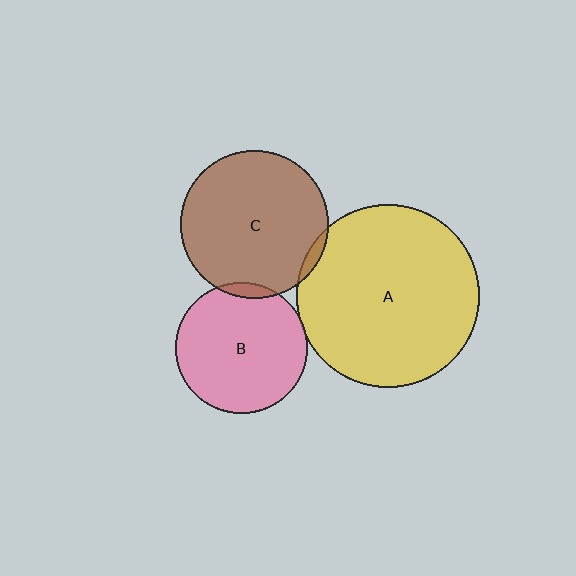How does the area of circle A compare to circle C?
Approximately 1.5 times.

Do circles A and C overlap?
Yes.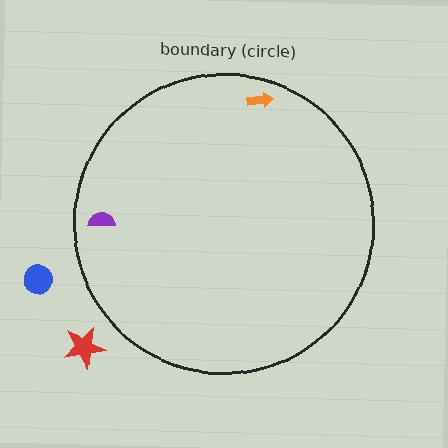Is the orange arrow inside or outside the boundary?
Inside.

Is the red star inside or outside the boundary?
Outside.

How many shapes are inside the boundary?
2 inside, 2 outside.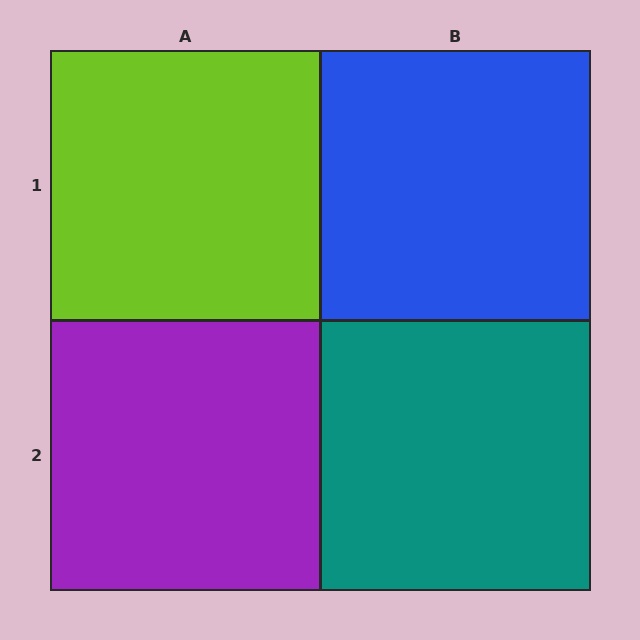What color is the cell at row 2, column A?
Purple.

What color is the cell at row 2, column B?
Teal.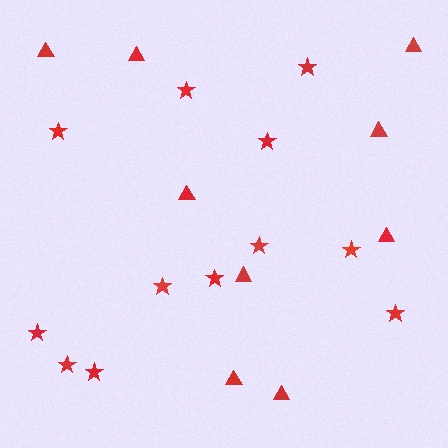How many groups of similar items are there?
There are 2 groups: one group of triangles (9) and one group of stars (12).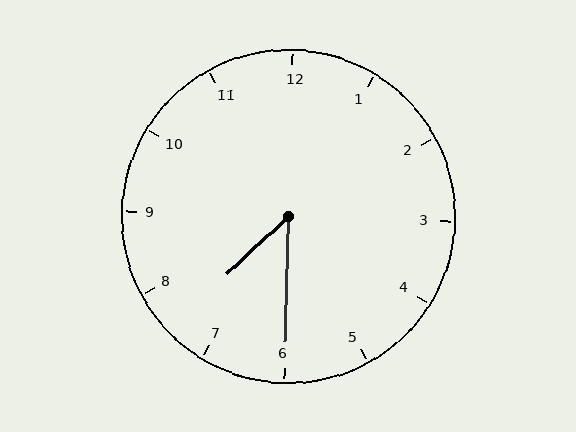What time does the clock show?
7:30.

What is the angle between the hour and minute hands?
Approximately 45 degrees.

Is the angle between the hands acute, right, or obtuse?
It is acute.